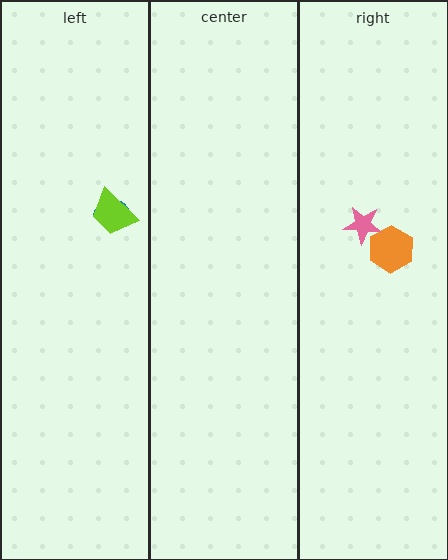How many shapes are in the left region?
2.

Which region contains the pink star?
The right region.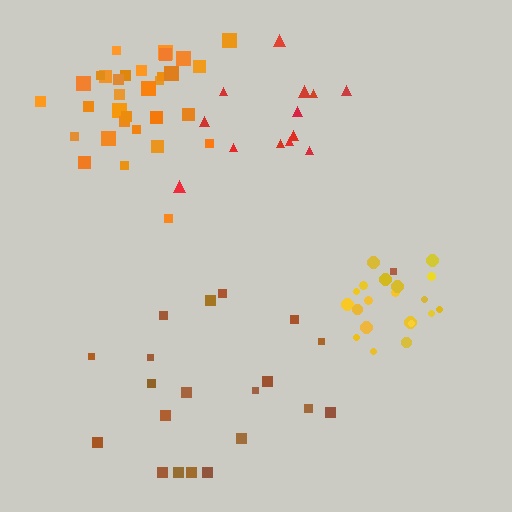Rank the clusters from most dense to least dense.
yellow, orange, red, brown.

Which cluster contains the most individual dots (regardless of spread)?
Orange (32).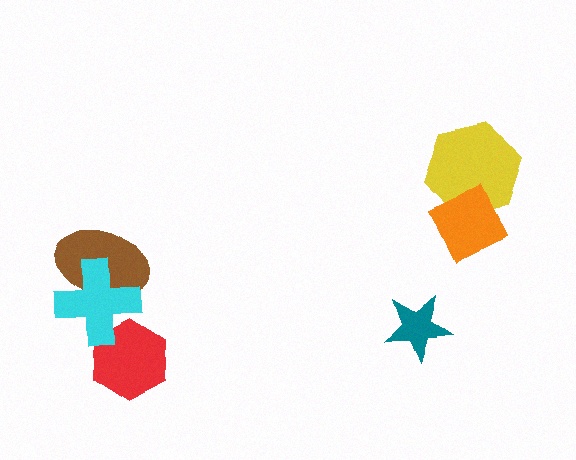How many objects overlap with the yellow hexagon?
1 object overlaps with the yellow hexagon.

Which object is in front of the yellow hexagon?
The orange square is in front of the yellow hexagon.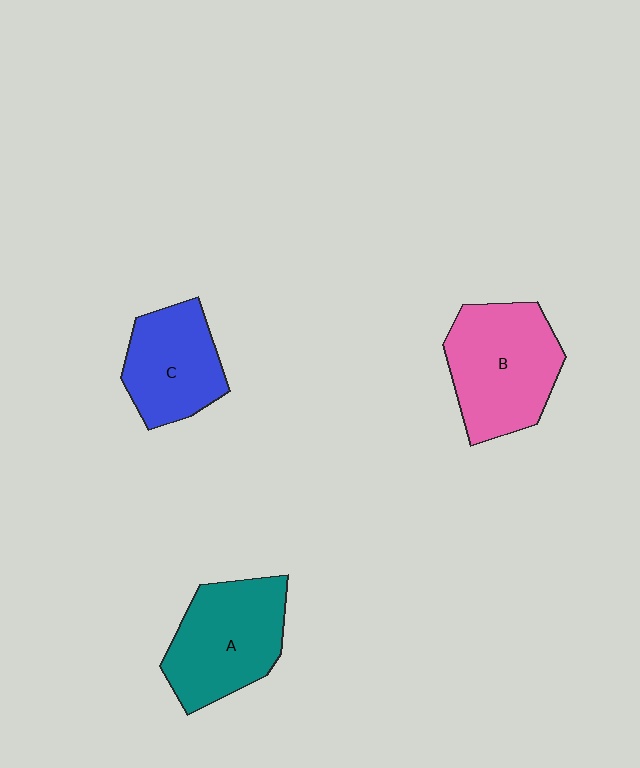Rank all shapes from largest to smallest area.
From largest to smallest: B (pink), A (teal), C (blue).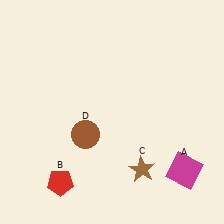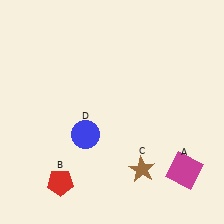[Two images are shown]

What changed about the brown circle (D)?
In Image 1, D is brown. In Image 2, it changed to blue.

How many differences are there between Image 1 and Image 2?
There is 1 difference between the two images.